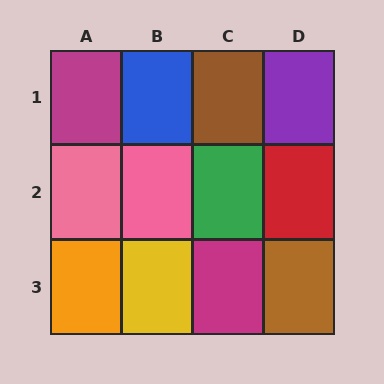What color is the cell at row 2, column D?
Red.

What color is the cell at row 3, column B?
Yellow.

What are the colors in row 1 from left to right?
Magenta, blue, brown, purple.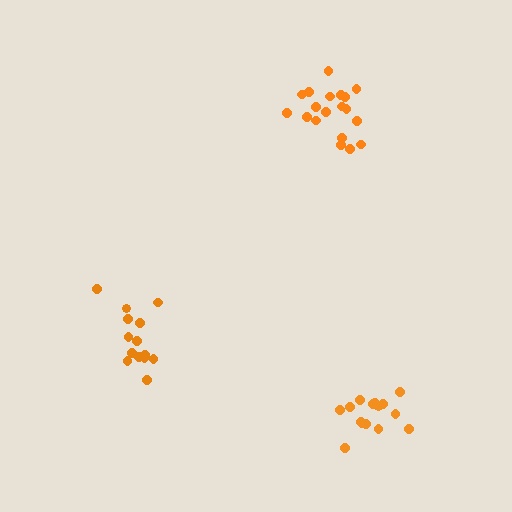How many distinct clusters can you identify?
There are 3 distinct clusters.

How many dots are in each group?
Group 1: 19 dots, Group 2: 15 dots, Group 3: 15 dots (49 total).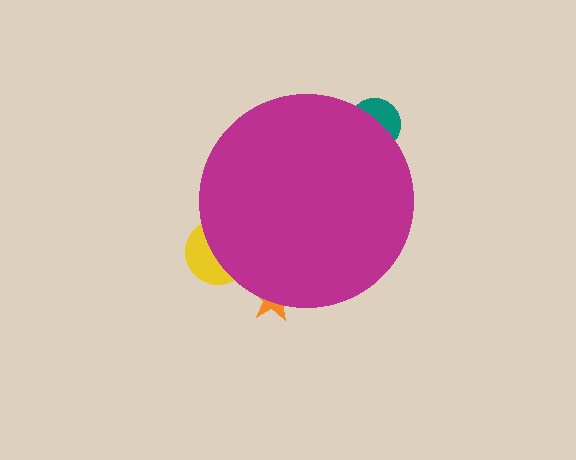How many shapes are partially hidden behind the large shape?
3 shapes are partially hidden.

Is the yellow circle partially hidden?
Yes, the yellow circle is partially hidden behind the magenta circle.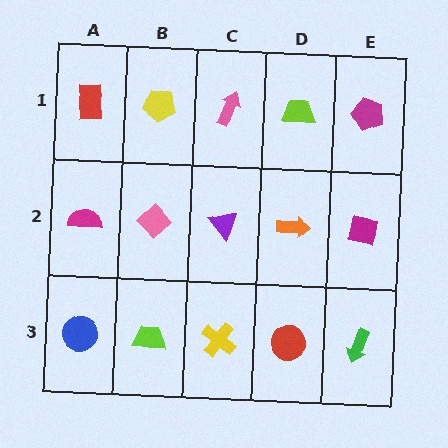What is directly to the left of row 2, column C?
A pink diamond.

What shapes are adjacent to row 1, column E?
A magenta square (row 2, column E), a lime trapezoid (row 1, column D).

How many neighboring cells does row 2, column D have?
4.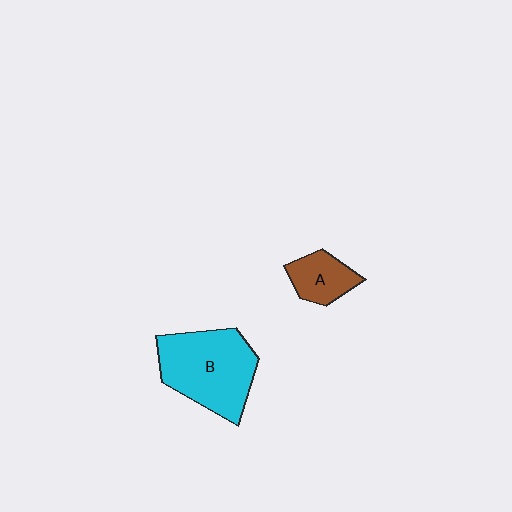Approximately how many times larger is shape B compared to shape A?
Approximately 2.5 times.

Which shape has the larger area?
Shape B (cyan).